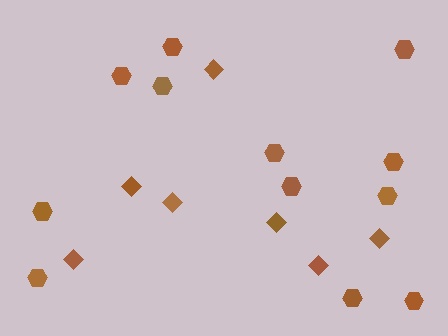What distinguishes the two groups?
There are 2 groups: one group of hexagons (12) and one group of diamonds (7).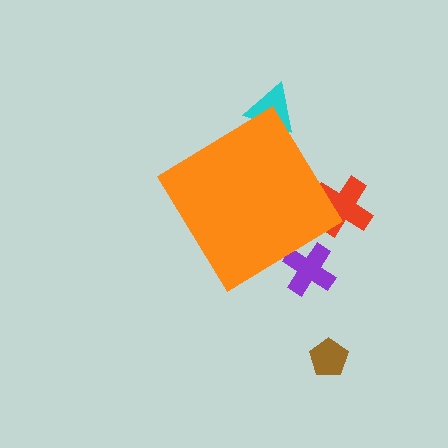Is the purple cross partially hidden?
Yes, the purple cross is partially hidden behind the orange diamond.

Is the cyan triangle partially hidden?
Yes, the cyan triangle is partially hidden behind the orange diamond.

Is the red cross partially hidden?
Yes, the red cross is partially hidden behind the orange diamond.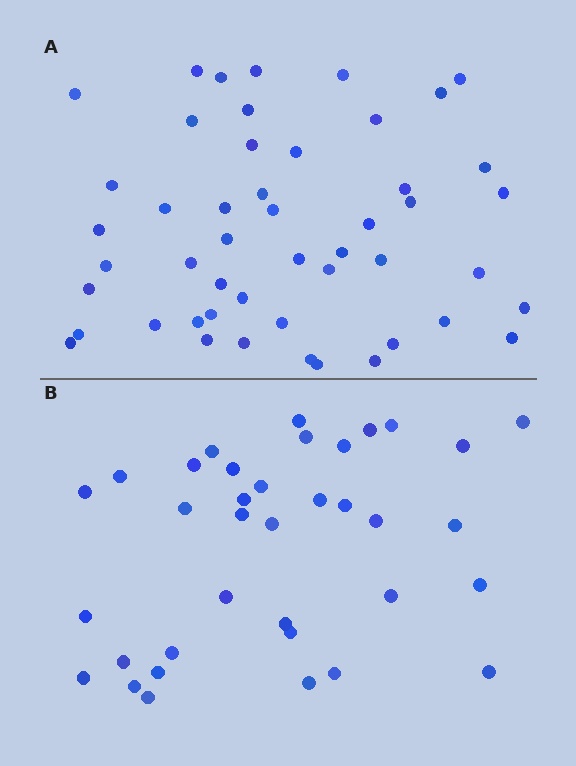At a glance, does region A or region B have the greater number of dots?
Region A (the top region) has more dots.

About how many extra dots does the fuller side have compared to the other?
Region A has approximately 15 more dots than region B.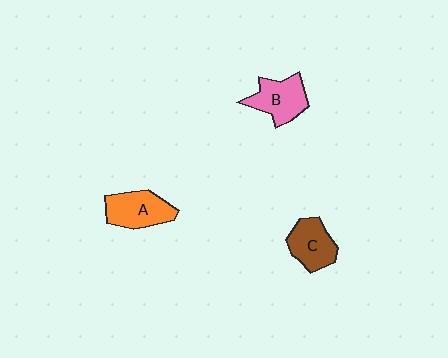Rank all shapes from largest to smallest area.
From largest to smallest: A (orange), B (pink), C (brown).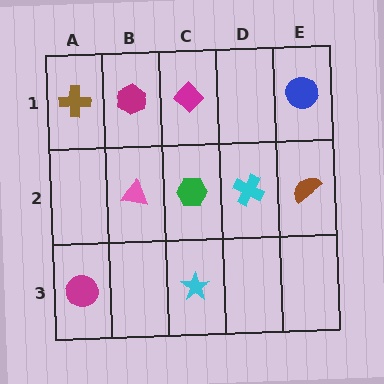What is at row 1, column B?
A magenta hexagon.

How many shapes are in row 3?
2 shapes.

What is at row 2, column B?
A pink triangle.